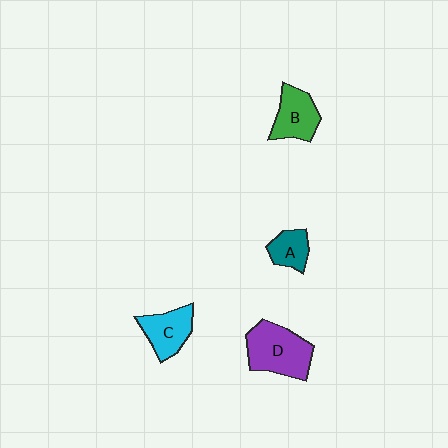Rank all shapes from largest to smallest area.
From largest to smallest: D (purple), B (green), C (cyan), A (teal).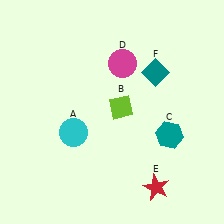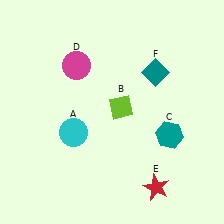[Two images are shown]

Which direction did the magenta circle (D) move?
The magenta circle (D) moved left.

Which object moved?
The magenta circle (D) moved left.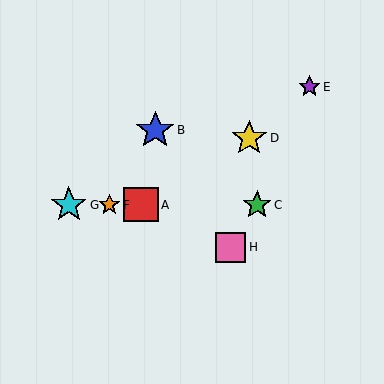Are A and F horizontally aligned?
Yes, both are at y≈205.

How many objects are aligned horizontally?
4 objects (A, C, F, G) are aligned horizontally.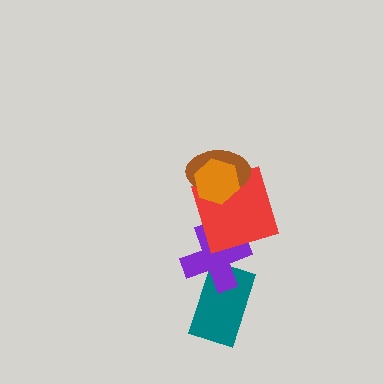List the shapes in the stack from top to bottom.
From top to bottom: the orange hexagon, the brown ellipse, the red square, the purple cross, the teal rectangle.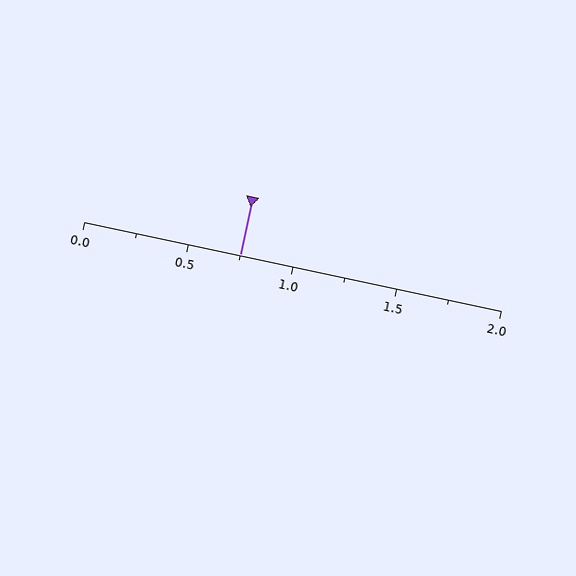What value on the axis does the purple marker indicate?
The marker indicates approximately 0.75.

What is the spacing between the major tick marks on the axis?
The major ticks are spaced 0.5 apart.